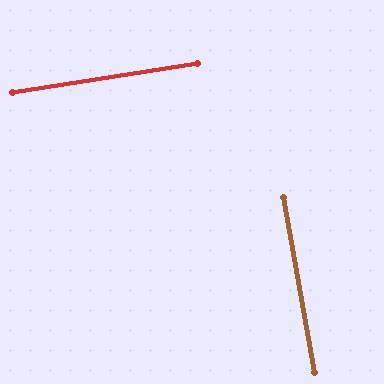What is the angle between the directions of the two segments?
Approximately 88 degrees.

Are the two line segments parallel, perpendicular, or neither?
Perpendicular — they meet at approximately 88°.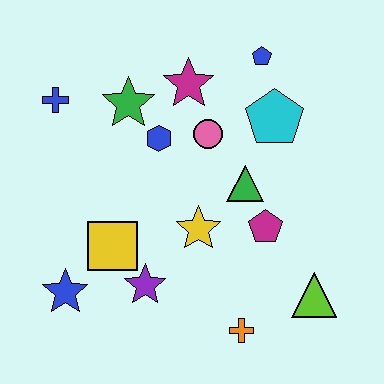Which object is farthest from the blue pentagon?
The blue star is farthest from the blue pentagon.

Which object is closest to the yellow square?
The purple star is closest to the yellow square.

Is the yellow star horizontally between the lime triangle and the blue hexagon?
Yes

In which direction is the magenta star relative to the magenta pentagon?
The magenta star is above the magenta pentagon.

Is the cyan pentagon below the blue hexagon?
No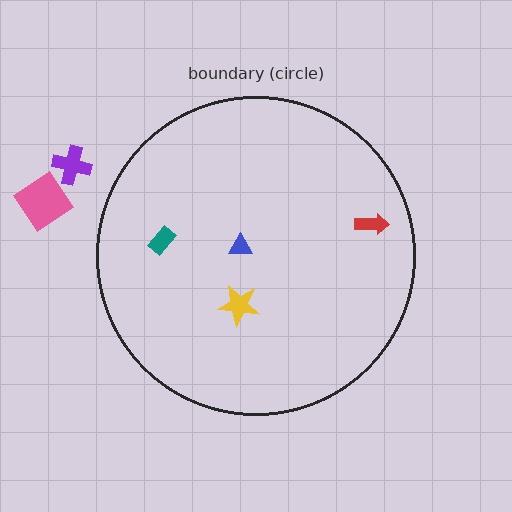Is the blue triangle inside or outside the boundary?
Inside.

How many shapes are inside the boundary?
4 inside, 2 outside.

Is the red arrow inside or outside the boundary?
Inside.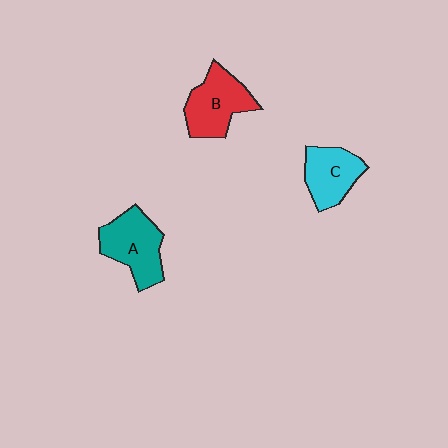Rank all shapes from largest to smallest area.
From largest to smallest: A (teal), B (red), C (cyan).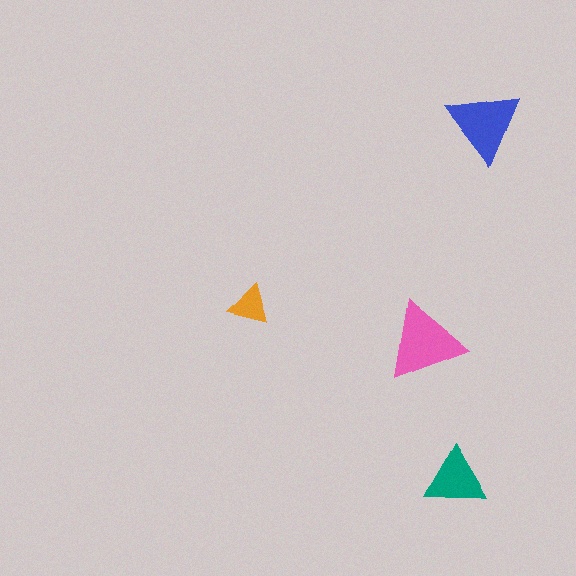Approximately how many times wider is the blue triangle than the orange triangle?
About 2 times wider.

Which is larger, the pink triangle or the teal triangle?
The pink one.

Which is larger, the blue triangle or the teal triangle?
The blue one.